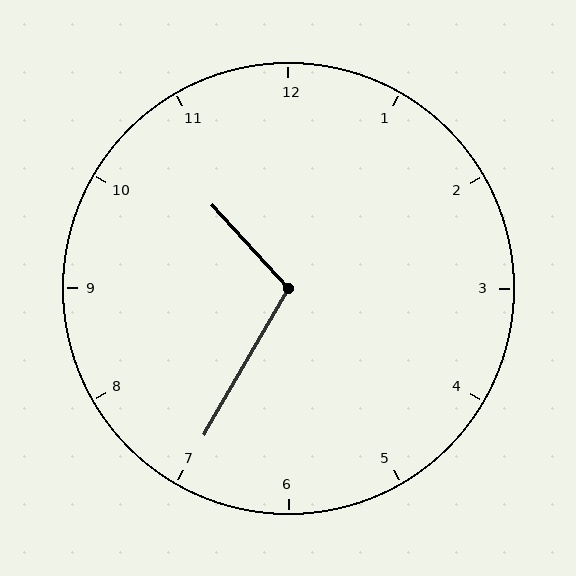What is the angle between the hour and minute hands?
Approximately 108 degrees.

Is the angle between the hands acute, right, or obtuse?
It is obtuse.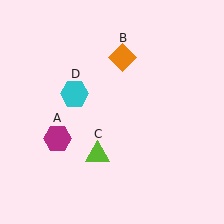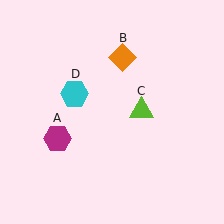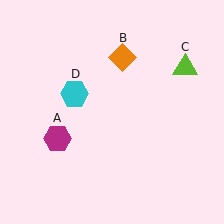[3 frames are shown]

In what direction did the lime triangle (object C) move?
The lime triangle (object C) moved up and to the right.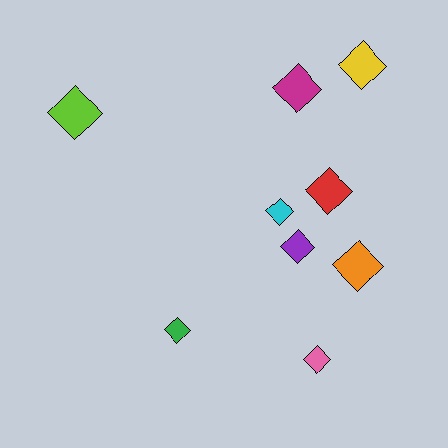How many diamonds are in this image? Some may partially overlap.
There are 9 diamonds.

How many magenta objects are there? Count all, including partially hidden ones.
There is 1 magenta object.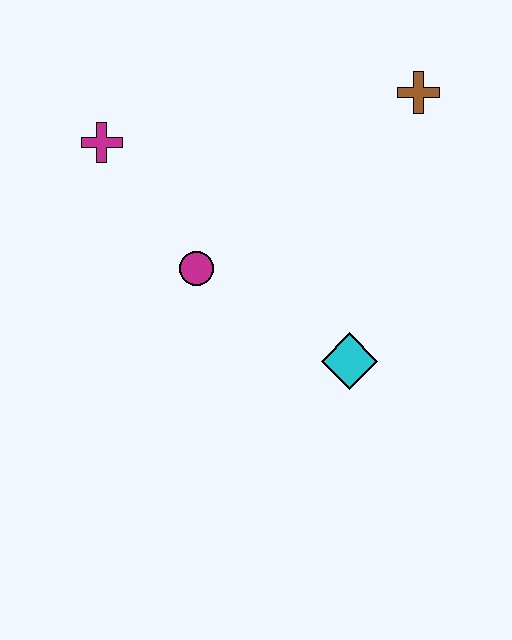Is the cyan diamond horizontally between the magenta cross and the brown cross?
Yes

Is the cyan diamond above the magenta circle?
No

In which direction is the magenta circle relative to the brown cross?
The magenta circle is to the left of the brown cross.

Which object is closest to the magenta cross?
The magenta circle is closest to the magenta cross.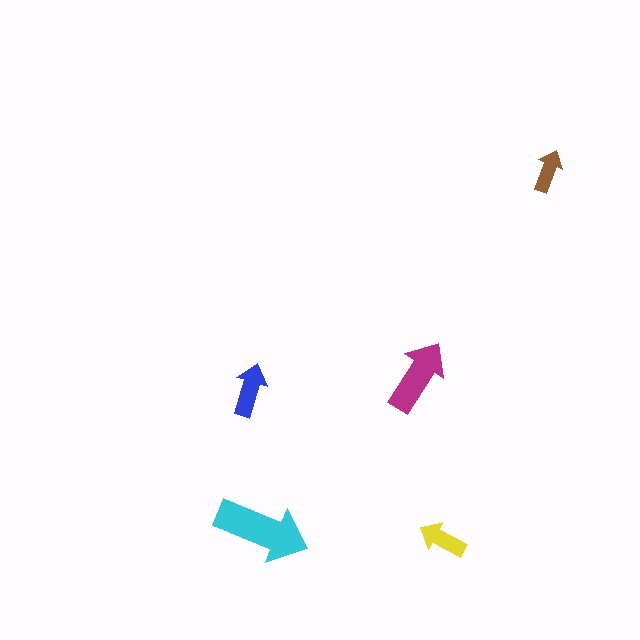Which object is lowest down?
The yellow arrow is bottommost.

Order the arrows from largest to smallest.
the cyan one, the magenta one, the blue one, the yellow one, the brown one.